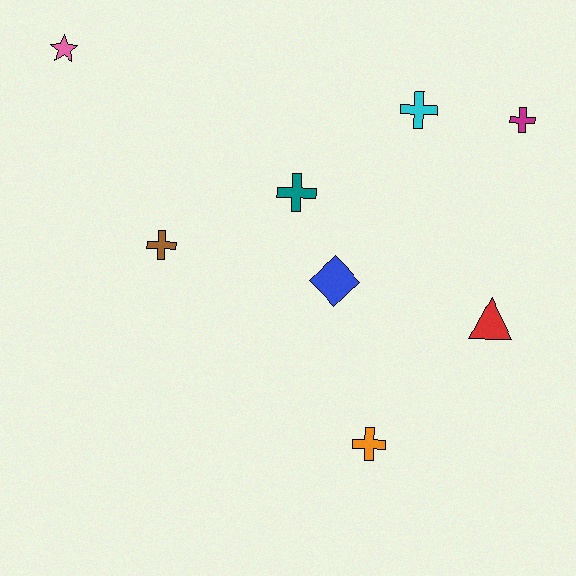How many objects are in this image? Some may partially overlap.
There are 8 objects.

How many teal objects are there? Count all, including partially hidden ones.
There is 1 teal object.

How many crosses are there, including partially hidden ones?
There are 5 crosses.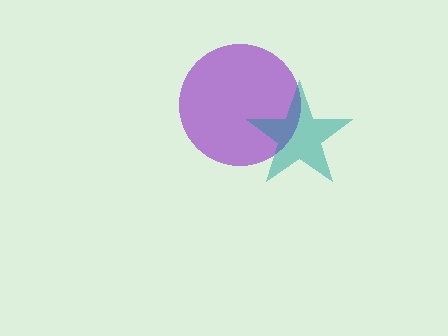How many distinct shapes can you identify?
There are 2 distinct shapes: a purple circle, a teal star.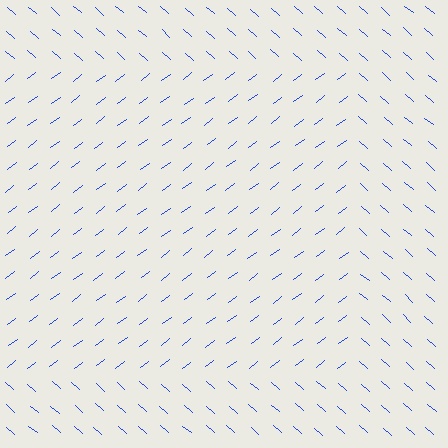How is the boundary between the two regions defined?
The boundary is defined purely by a change in line orientation (approximately 77 degrees difference). All lines are the same color and thickness.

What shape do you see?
I see a rectangle.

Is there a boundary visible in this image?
Yes, there is a texture boundary formed by a change in line orientation.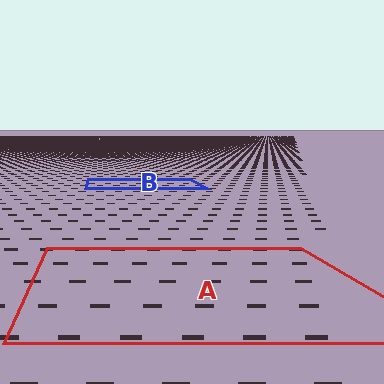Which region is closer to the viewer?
Region A is closer. The texture elements there are larger and more spread out.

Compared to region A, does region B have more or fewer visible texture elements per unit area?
Region B has more texture elements per unit area — they are packed more densely because it is farther away.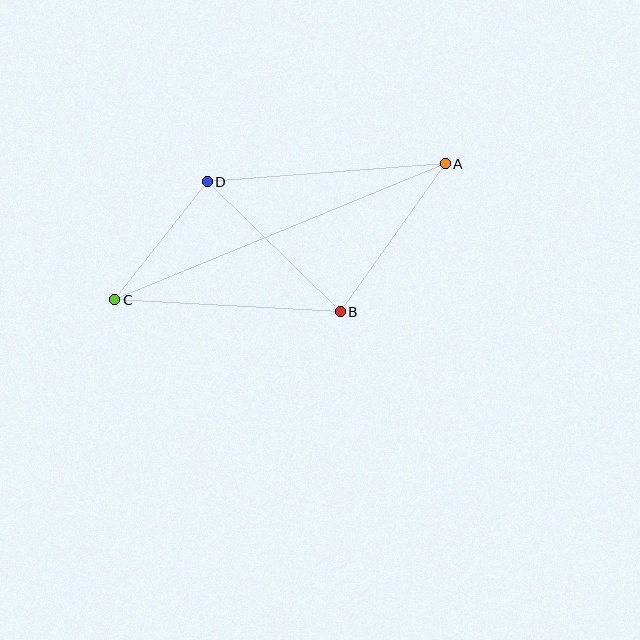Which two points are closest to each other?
Points C and D are closest to each other.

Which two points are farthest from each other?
Points A and C are farthest from each other.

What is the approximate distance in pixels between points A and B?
The distance between A and B is approximately 181 pixels.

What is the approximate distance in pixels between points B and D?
The distance between B and D is approximately 186 pixels.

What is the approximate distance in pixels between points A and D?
The distance between A and D is approximately 239 pixels.